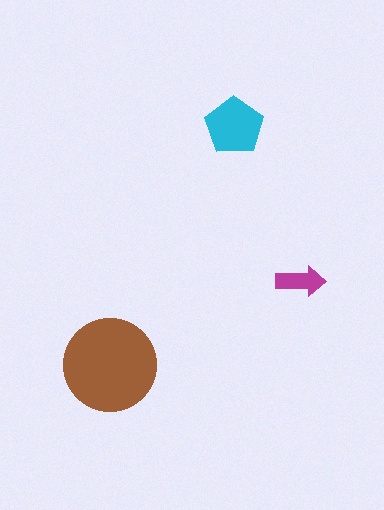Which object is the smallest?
The magenta arrow.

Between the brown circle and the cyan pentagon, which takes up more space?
The brown circle.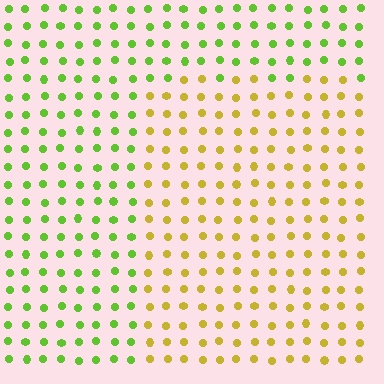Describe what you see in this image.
The image is filled with small lime elements in a uniform arrangement. A rectangle-shaped region is visible where the elements are tinted to a slightly different hue, forming a subtle color boundary.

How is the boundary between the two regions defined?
The boundary is defined purely by a slight shift in hue (about 47 degrees). Spacing, size, and orientation are identical on both sides.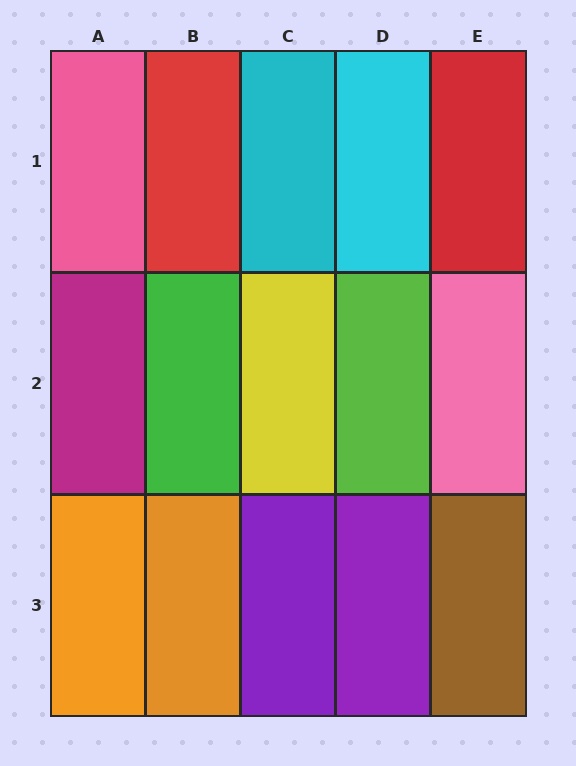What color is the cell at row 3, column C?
Purple.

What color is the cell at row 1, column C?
Cyan.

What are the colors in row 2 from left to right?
Magenta, green, yellow, lime, pink.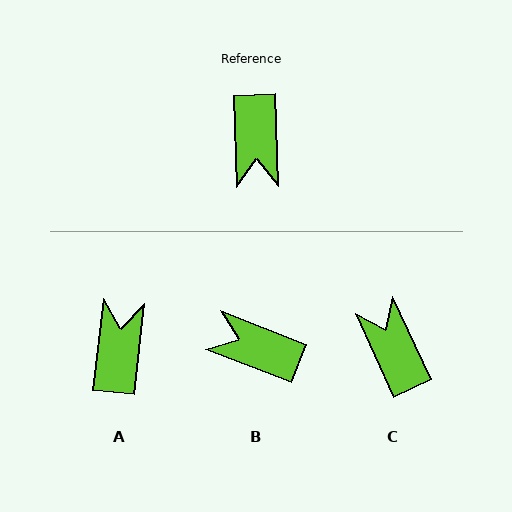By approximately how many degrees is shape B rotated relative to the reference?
Approximately 113 degrees clockwise.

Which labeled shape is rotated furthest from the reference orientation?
A, about 172 degrees away.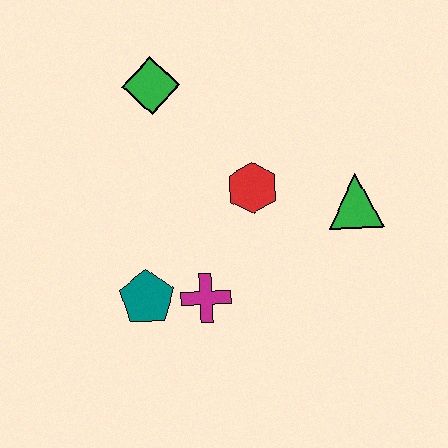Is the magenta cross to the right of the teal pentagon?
Yes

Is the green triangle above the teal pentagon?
Yes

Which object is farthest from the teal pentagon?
The green triangle is farthest from the teal pentagon.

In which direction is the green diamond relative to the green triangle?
The green diamond is to the left of the green triangle.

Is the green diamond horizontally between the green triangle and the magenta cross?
No